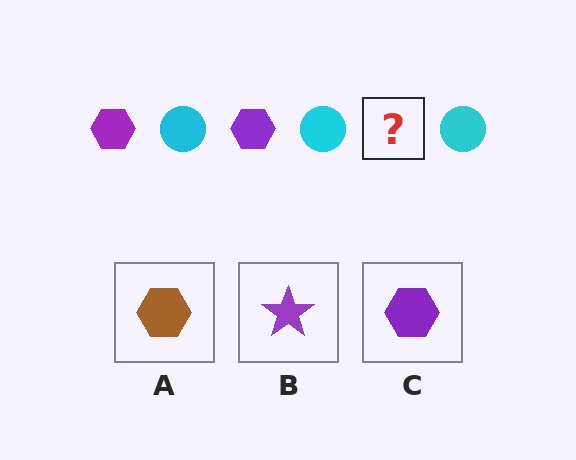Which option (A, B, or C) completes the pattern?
C.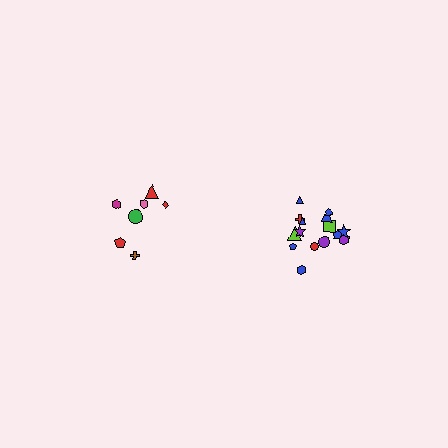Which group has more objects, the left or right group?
The right group.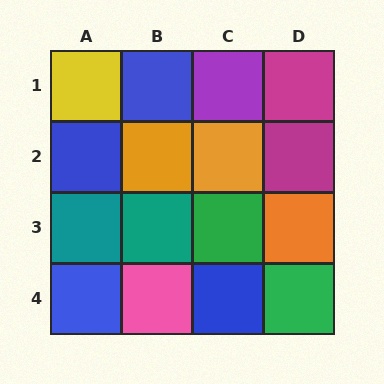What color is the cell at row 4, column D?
Green.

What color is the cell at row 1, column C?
Purple.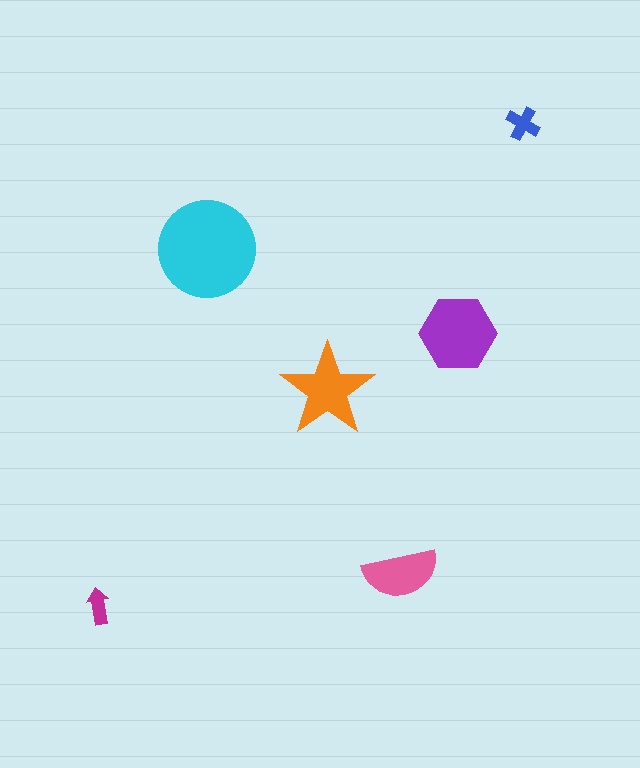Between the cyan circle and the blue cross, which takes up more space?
The cyan circle.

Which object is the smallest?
The magenta arrow.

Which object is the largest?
The cyan circle.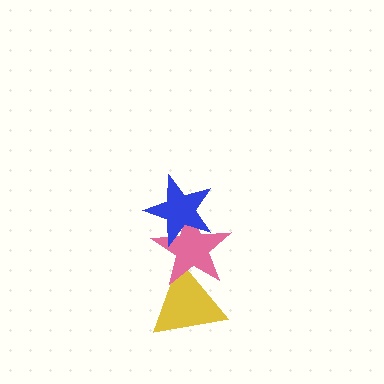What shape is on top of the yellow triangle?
The pink star is on top of the yellow triangle.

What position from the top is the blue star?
The blue star is 1st from the top.